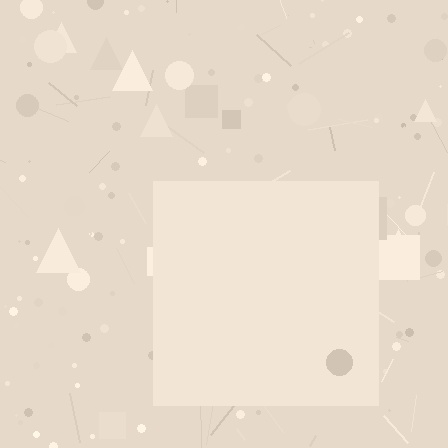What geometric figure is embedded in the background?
A square is embedded in the background.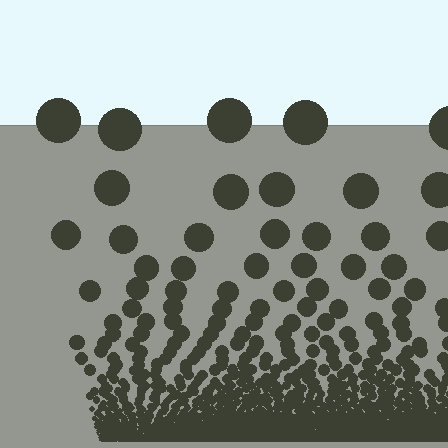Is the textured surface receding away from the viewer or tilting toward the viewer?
The surface appears to tilt toward the viewer. Texture elements get larger and sparser toward the top.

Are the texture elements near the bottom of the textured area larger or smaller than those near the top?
Smaller. The gradient is inverted — elements near the bottom are smaller and denser.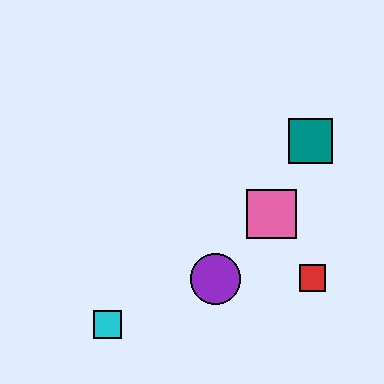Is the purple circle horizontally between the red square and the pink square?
No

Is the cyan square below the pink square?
Yes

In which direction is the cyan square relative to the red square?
The cyan square is to the left of the red square.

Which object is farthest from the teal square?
The cyan square is farthest from the teal square.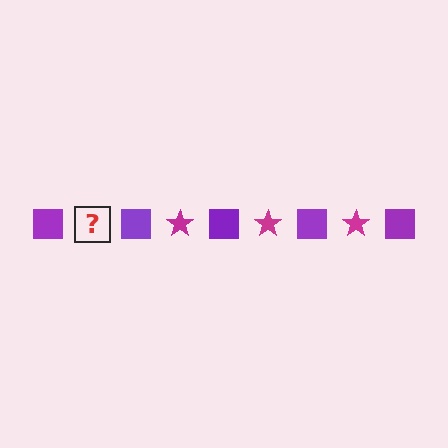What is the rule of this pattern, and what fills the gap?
The rule is that the pattern alternates between purple square and magenta star. The gap should be filled with a magenta star.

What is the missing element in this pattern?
The missing element is a magenta star.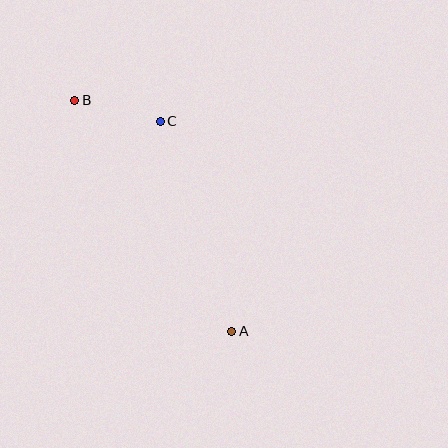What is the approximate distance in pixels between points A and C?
The distance between A and C is approximately 222 pixels.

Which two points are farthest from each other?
Points A and B are farthest from each other.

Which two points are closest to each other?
Points B and C are closest to each other.